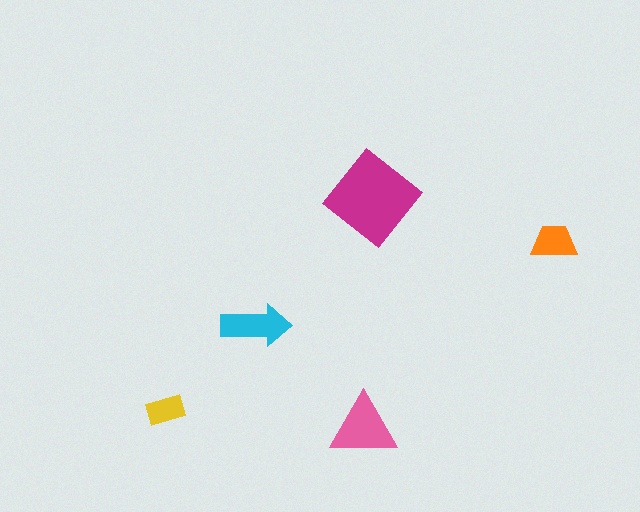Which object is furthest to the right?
The orange trapezoid is rightmost.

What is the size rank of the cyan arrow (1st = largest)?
3rd.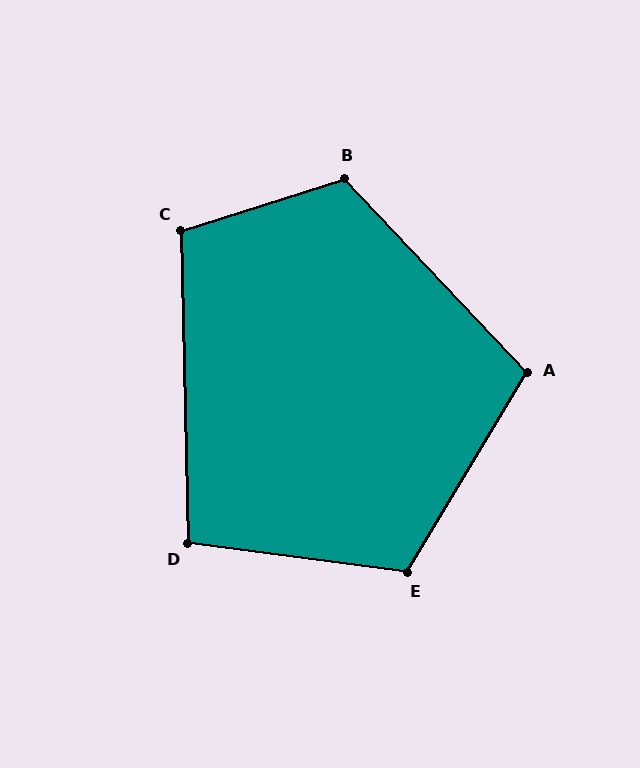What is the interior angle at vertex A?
Approximately 106 degrees (obtuse).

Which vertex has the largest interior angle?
B, at approximately 115 degrees.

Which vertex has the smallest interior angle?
D, at approximately 99 degrees.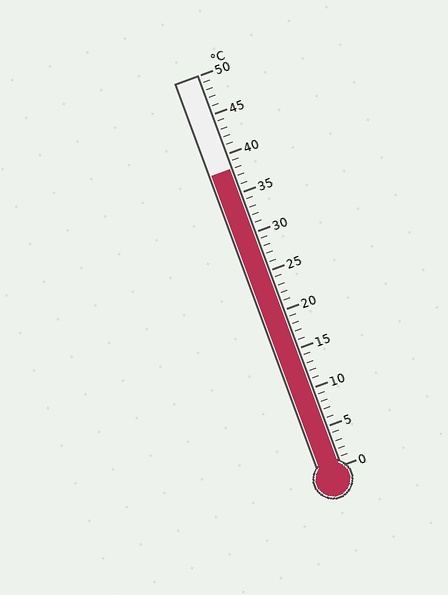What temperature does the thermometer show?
The thermometer shows approximately 38°C.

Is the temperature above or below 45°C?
The temperature is below 45°C.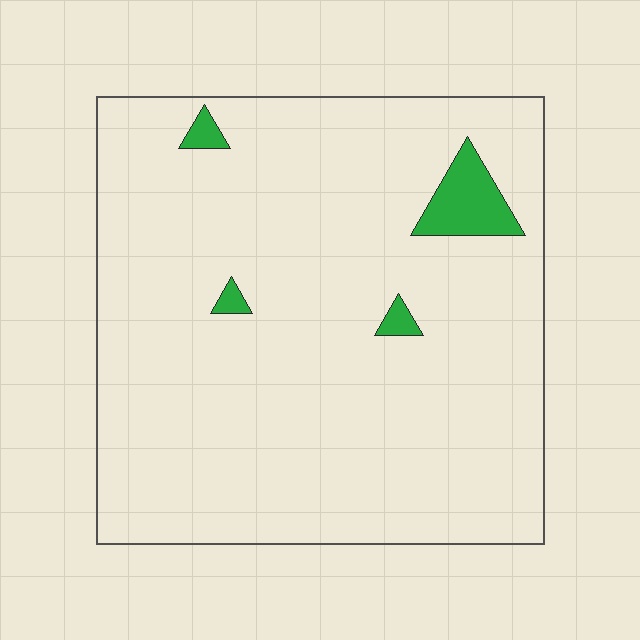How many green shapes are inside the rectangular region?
4.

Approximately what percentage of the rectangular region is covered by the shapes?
Approximately 5%.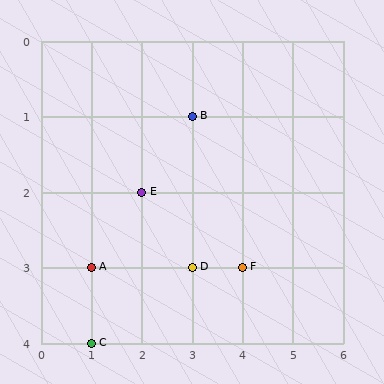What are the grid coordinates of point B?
Point B is at grid coordinates (3, 1).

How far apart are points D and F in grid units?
Points D and F are 1 column apart.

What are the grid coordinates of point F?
Point F is at grid coordinates (4, 3).